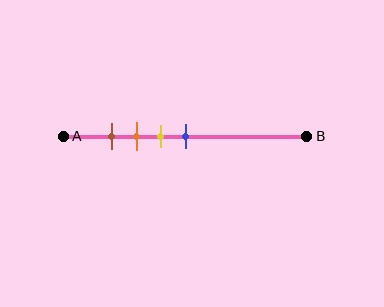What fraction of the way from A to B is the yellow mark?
The yellow mark is approximately 40% (0.4) of the way from A to B.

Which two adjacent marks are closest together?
The brown and orange marks are the closest adjacent pair.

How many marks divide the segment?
There are 4 marks dividing the segment.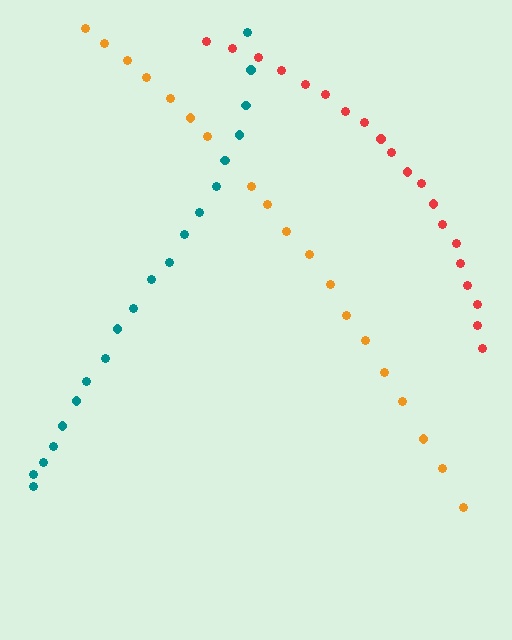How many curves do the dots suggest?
There are 3 distinct paths.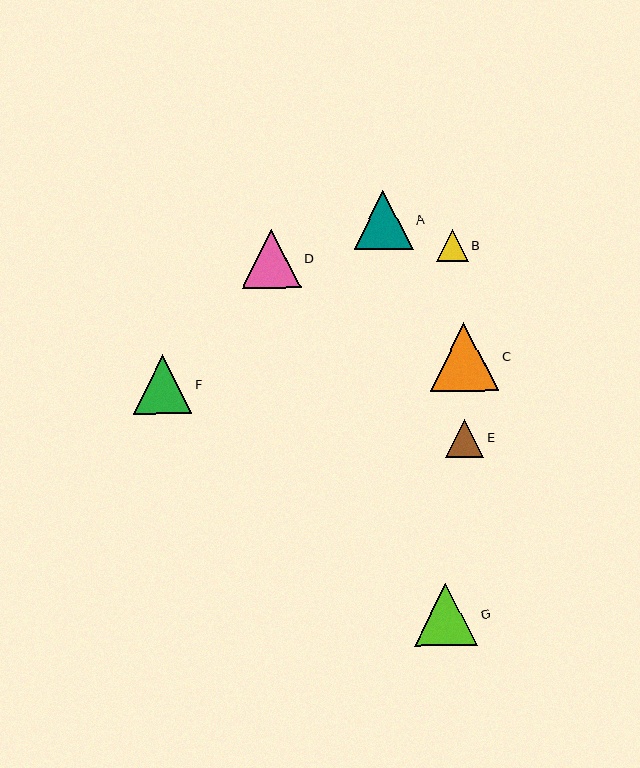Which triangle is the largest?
Triangle C is the largest with a size of approximately 69 pixels.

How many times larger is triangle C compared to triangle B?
Triangle C is approximately 2.2 times the size of triangle B.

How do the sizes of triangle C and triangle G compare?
Triangle C and triangle G are approximately the same size.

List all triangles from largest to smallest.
From largest to smallest: C, G, A, D, F, E, B.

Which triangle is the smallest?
Triangle B is the smallest with a size of approximately 32 pixels.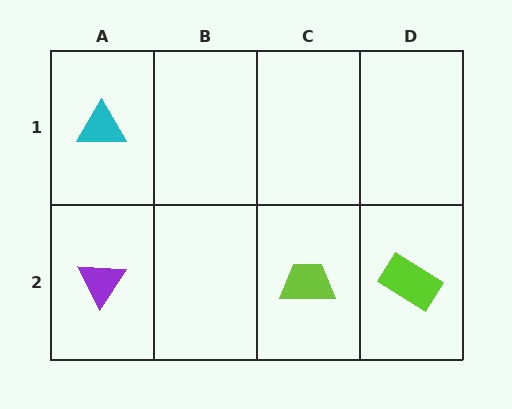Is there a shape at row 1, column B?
No, that cell is empty.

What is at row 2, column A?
A purple triangle.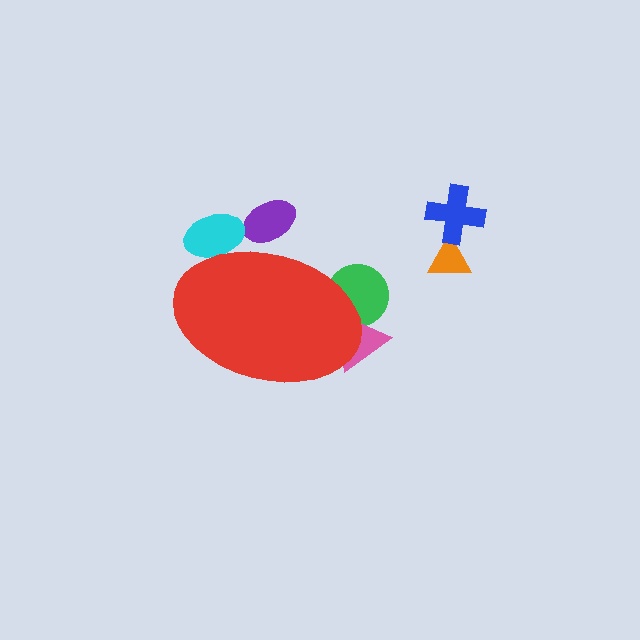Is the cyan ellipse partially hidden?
Yes, the cyan ellipse is partially hidden behind the red ellipse.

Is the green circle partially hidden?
Yes, the green circle is partially hidden behind the red ellipse.